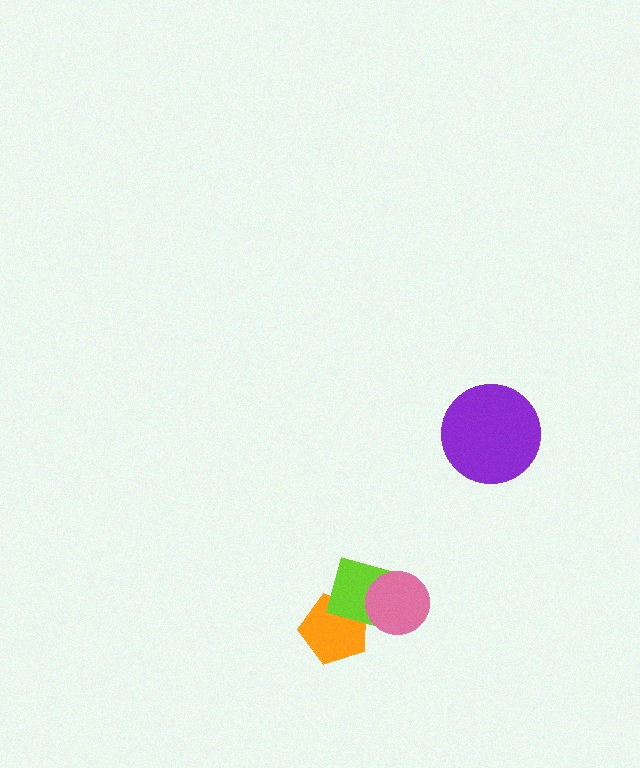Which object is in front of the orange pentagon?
The lime diamond is in front of the orange pentagon.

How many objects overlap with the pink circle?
1 object overlaps with the pink circle.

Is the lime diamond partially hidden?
Yes, it is partially covered by another shape.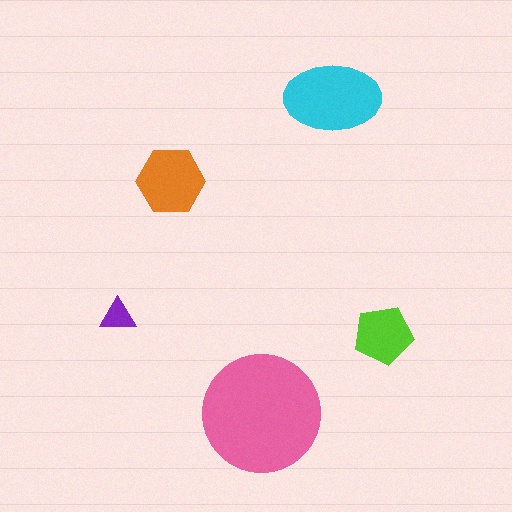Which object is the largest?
The pink circle.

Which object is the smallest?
The purple triangle.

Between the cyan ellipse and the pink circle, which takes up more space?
The pink circle.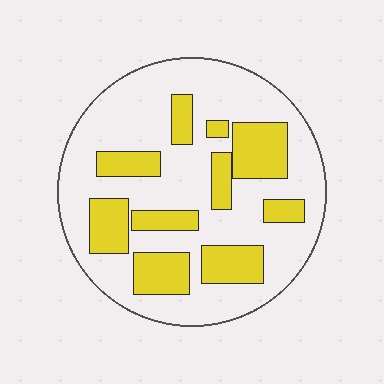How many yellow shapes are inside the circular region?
10.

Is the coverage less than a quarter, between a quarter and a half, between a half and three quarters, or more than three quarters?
Between a quarter and a half.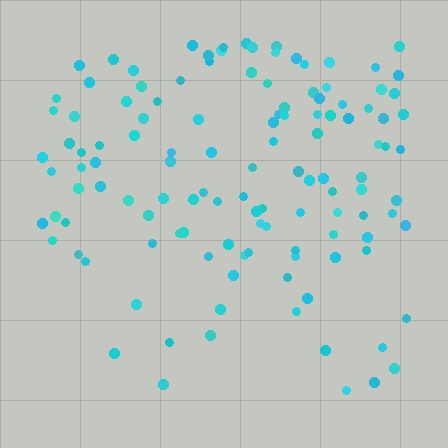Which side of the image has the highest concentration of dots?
The top.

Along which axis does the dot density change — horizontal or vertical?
Vertical.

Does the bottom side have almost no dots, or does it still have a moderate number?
Still a moderate number, just noticeably fewer than the top.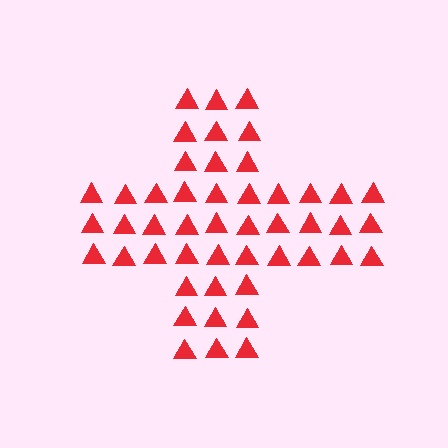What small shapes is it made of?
It is made of small triangles.